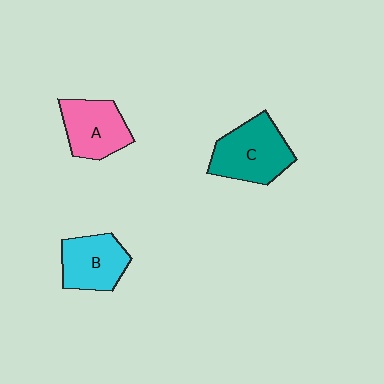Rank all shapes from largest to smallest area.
From largest to smallest: C (teal), A (pink), B (cyan).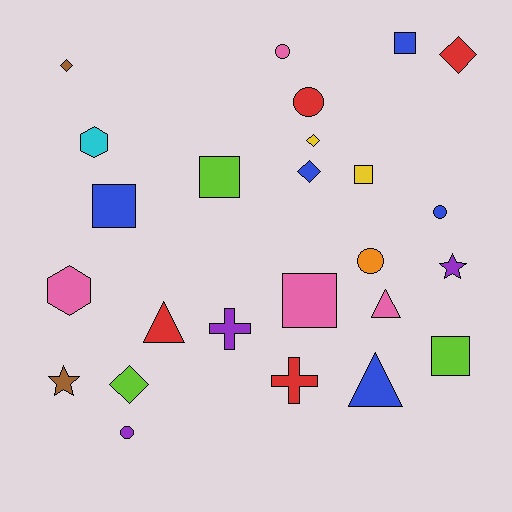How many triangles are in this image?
There are 3 triangles.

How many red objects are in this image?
There are 4 red objects.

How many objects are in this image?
There are 25 objects.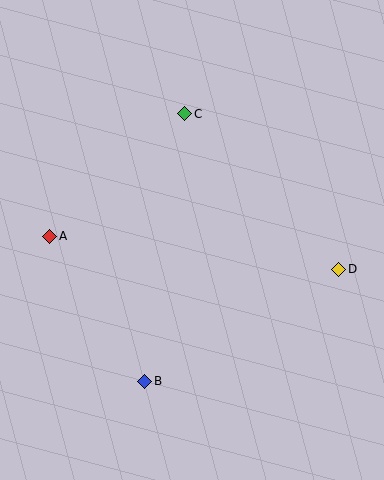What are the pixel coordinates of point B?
Point B is at (145, 381).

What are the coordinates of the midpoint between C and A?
The midpoint between C and A is at (117, 175).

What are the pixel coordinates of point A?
Point A is at (50, 236).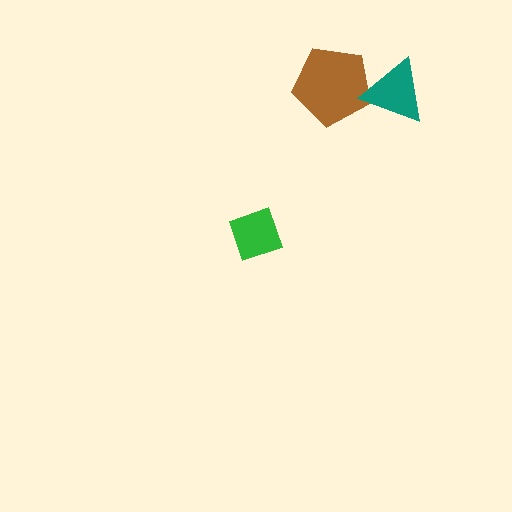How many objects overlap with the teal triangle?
1 object overlaps with the teal triangle.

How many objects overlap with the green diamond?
0 objects overlap with the green diamond.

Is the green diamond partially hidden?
No, no other shape covers it.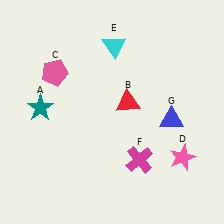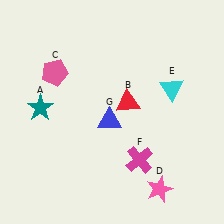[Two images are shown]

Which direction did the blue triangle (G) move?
The blue triangle (G) moved left.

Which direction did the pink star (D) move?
The pink star (D) moved down.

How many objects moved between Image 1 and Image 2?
3 objects moved between the two images.